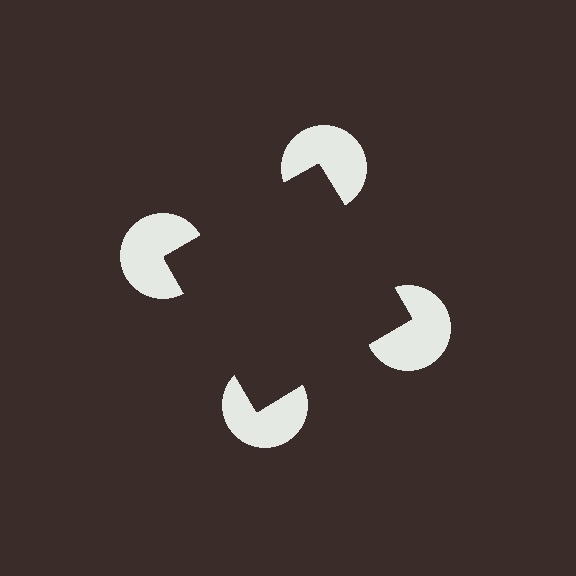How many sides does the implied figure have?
4 sides.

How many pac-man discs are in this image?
There are 4 — one at each vertex of the illusory square.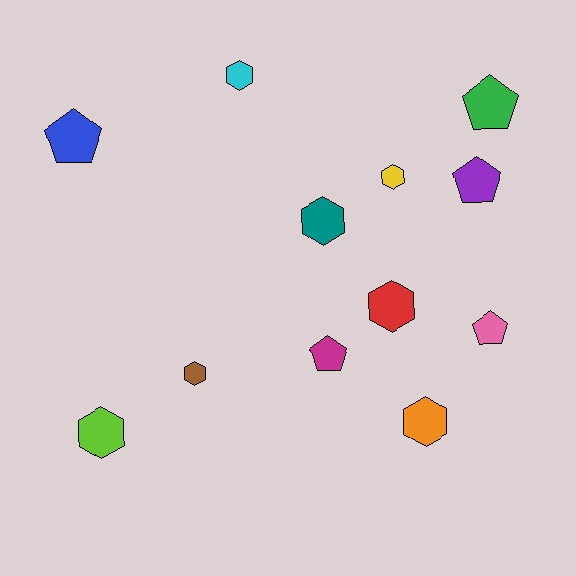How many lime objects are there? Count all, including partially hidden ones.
There is 1 lime object.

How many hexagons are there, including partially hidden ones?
There are 7 hexagons.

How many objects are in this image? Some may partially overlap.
There are 12 objects.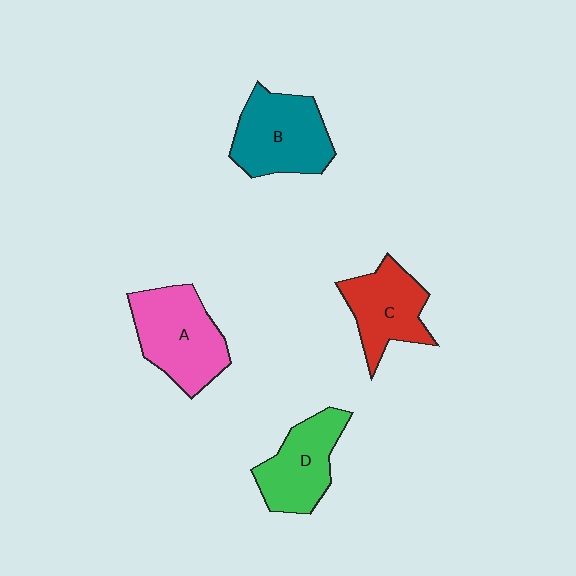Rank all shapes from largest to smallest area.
From largest to smallest: A (pink), B (teal), D (green), C (red).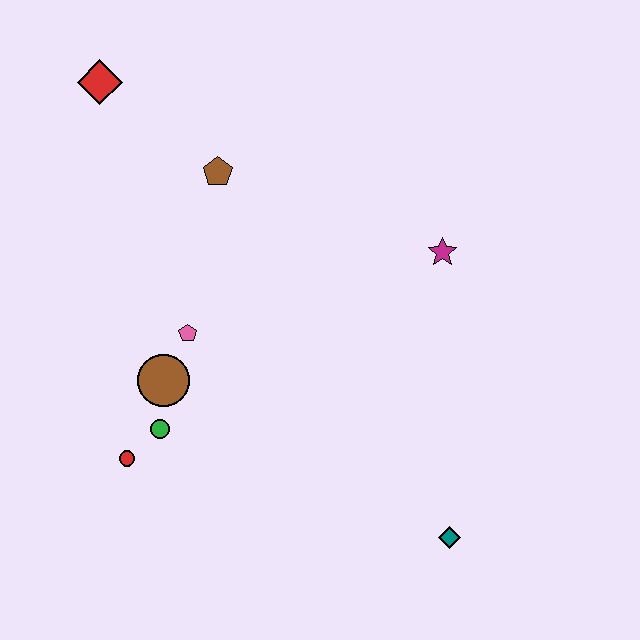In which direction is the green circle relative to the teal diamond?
The green circle is to the left of the teal diamond.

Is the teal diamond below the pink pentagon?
Yes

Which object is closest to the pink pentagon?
The brown circle is closest to the pink pentagon.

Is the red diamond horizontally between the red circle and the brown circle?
No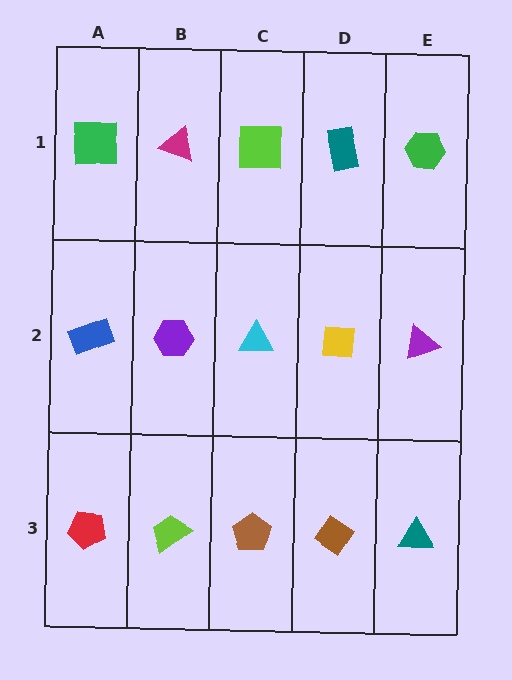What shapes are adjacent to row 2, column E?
A green hexagon (row 1, column E), a teal triangle (row 3, column E), a yellow square (row 2, column D).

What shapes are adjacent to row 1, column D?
A yellow square (row 2, column D), a lime square (row 1, column C), a green hexagon (row 1, column E).